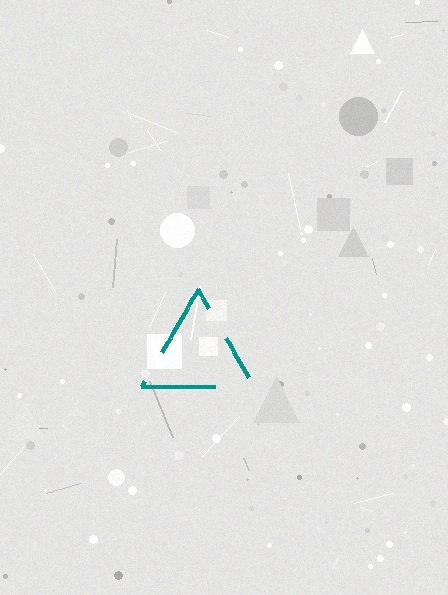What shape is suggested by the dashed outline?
The dashed outline suggests a triangle.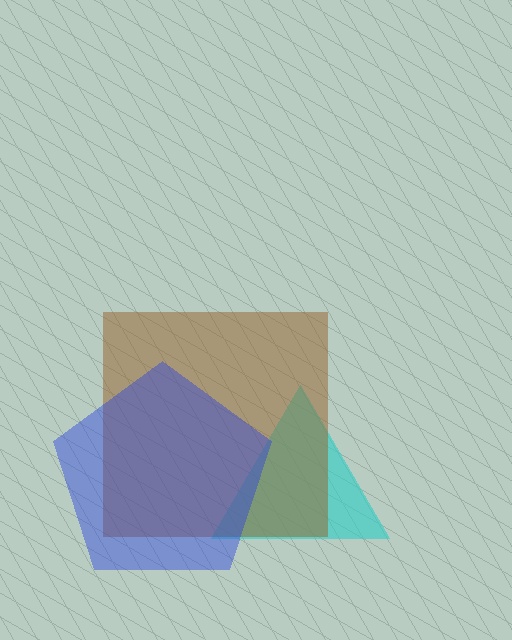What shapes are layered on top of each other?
The layered shapes are: a cyan triangle, a brown square, a blue pentagon.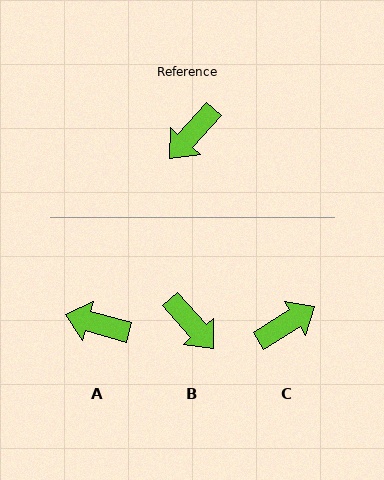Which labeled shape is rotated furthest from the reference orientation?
C, about 164 degrees away.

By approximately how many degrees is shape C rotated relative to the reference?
Approximately 164 degrees counter-clockwise.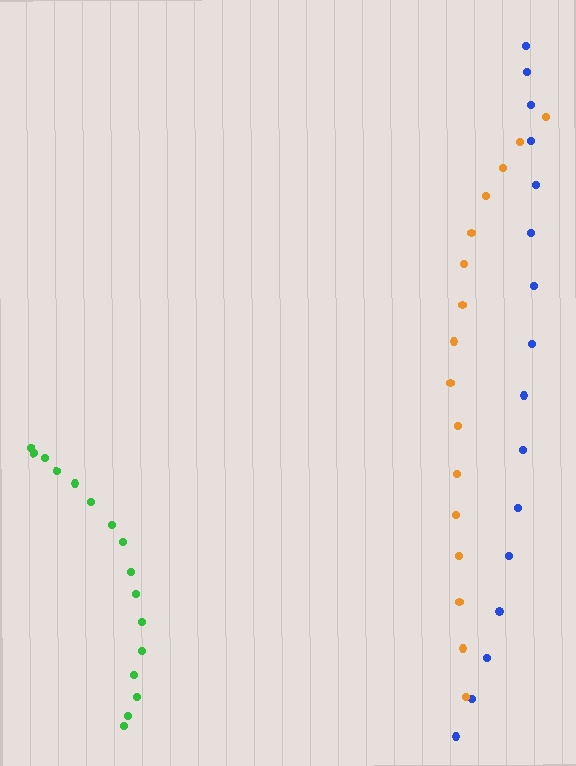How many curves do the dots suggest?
There are 3 distinct paths.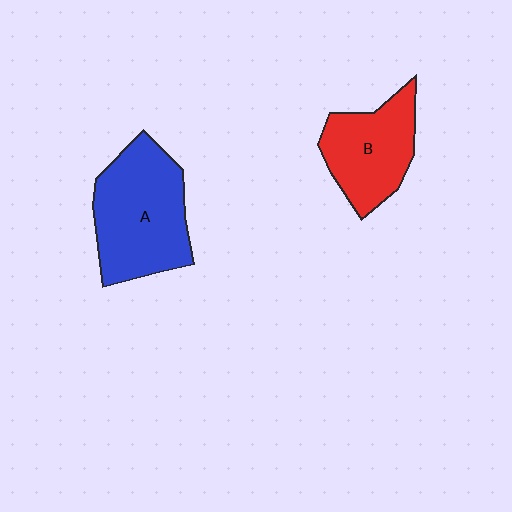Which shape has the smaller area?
Shape B (red).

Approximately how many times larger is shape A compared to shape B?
Approximately 1.4 times.